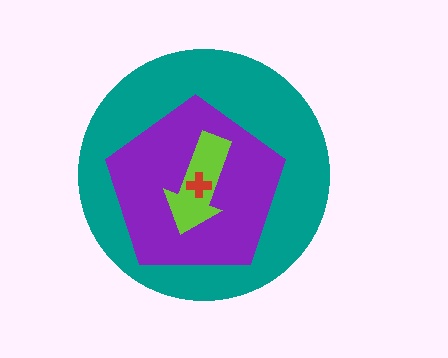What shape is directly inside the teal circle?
The purple pentagon.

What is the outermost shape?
The teal circle.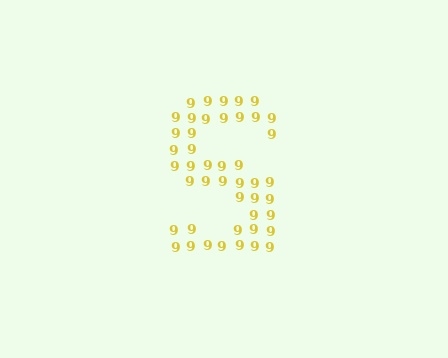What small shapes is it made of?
It is made of small digit 9's.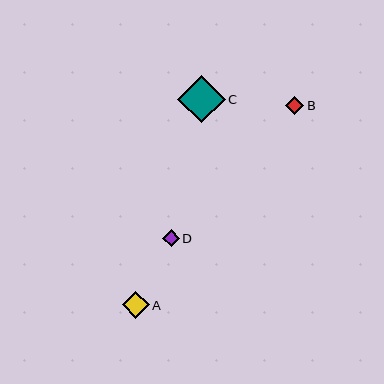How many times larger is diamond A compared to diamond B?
Diamond A is approximately 1.5 times the size of diamond B.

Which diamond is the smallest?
Diamond D is the smallest with a size of approximately 17 pixels.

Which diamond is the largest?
Diamond C is the largest with a size of approximately 47 pixels.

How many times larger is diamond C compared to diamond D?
Diamond C is approximately 2.8 times the size of diamond D.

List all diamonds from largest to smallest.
From largest to smallest: C, A, B, D.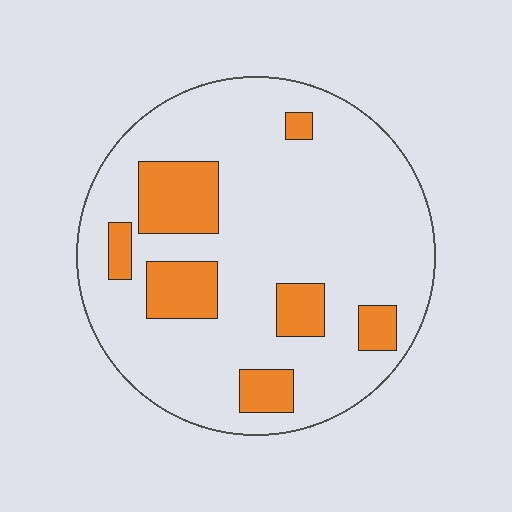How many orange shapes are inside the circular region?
7.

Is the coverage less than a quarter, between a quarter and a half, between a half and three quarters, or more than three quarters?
Less than a quarter.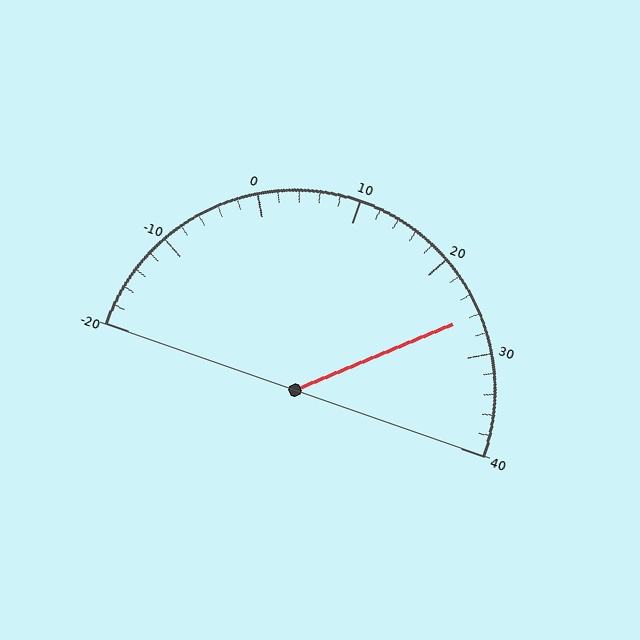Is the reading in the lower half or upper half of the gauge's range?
The reading is in the upper half of the range (-20 to 40).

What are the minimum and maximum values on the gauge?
The gauge ranges from -20 to 40.